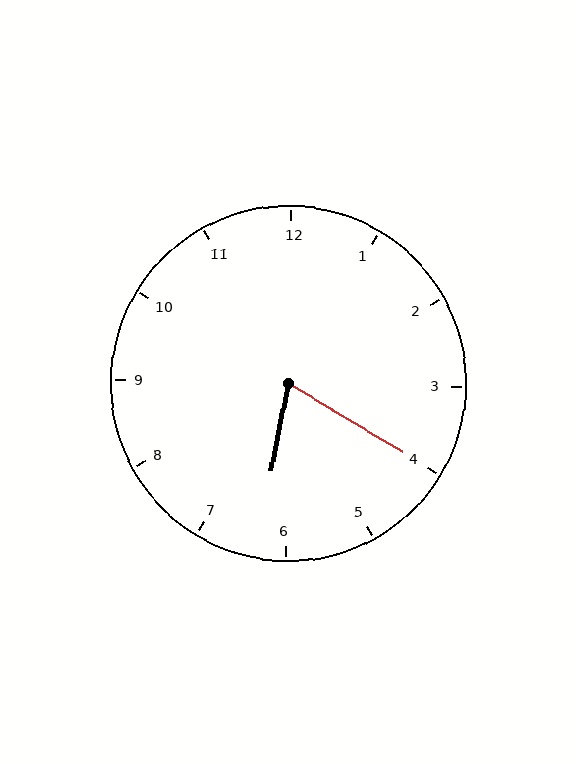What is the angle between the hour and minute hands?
Approximately 70 degrees.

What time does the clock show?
6:20.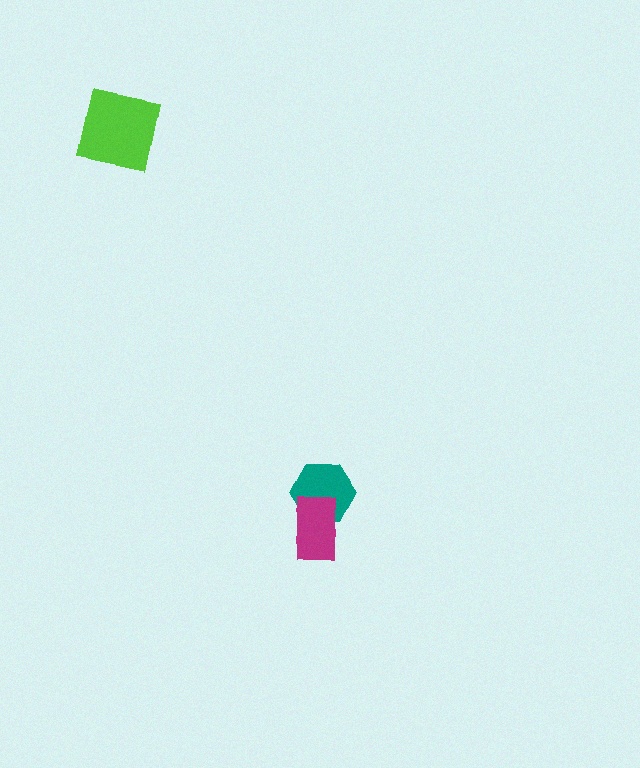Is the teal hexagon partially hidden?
Yes, it is partially covered by another shape.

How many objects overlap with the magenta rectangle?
1 object overlaps with the magenta rectangle.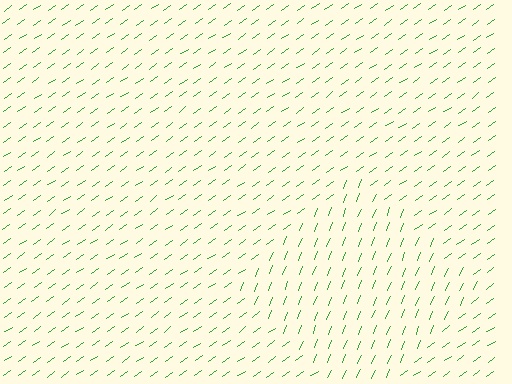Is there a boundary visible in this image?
Yes, there is a texture boundary formed by a change in line orientation.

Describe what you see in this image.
The image is filled with small green line segments. A diamond region in the image has lines oriented differently from the surrounding lines, creating a visible texture boundary.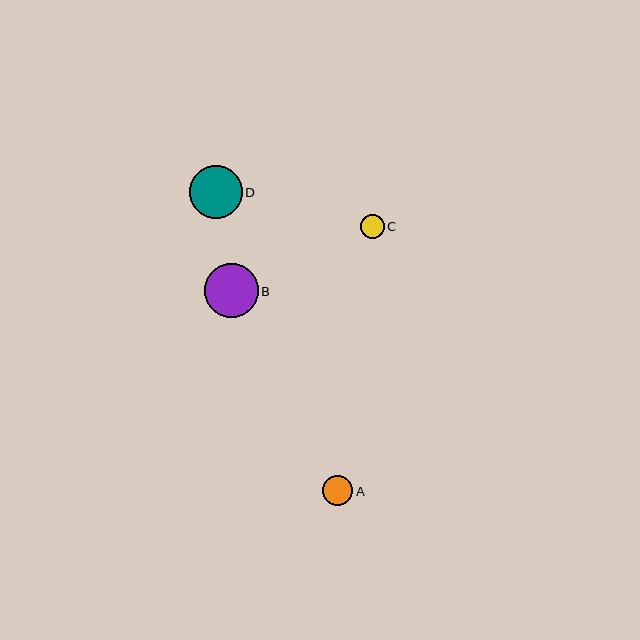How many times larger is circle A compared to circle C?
Circle A is approximately 1.2 times the size of circle C.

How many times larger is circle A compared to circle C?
Circle A is approximately 1.2 times the size of circle C.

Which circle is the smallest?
Circle C is the smallest with a size of approximately 24 pixels.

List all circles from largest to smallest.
From largest to smallest: B, D, A, C.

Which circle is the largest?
Circle B is the largest with a size of approximately 54 pixels.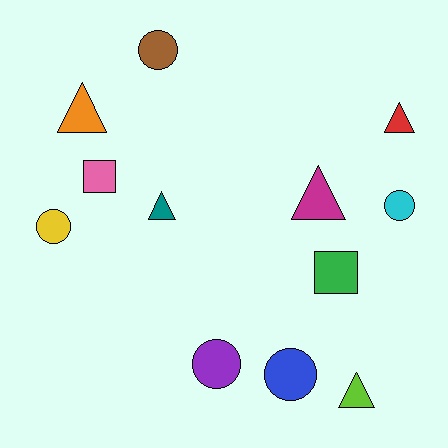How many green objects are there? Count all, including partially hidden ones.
There is 1 green object.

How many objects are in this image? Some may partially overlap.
There are 12 objects.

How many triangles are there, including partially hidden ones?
There are 5 triangles.